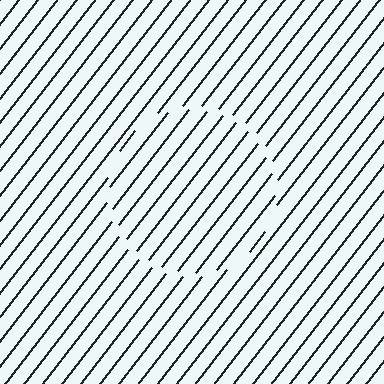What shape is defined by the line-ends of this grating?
An illusory circle. The interior of the shape contains the same grating, shifted by half a period — the contour is defined by the phase discontinuity where line-ends from the inner and outer gratings abut.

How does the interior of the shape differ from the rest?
The interior of the shape contains the same grating, shifted by half a period — the contour is defined by the phase discontinuity where line-ends from the inner and outer gratings abut.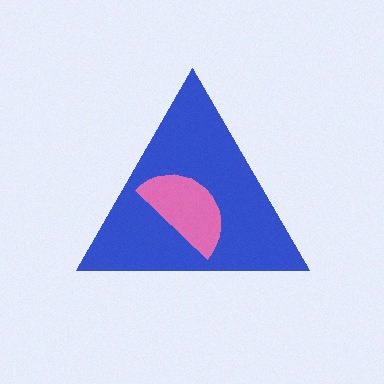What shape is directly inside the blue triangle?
The pink semicircle.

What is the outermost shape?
The blue triangle.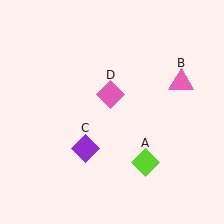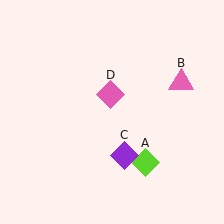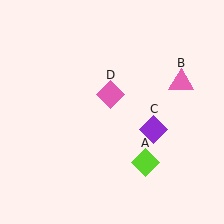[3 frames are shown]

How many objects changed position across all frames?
1 object changed position: purple diamond (object C).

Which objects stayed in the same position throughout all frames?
Lime diamond (object A) and pink triangle (object B) and pink diamond (object D) remained stationary.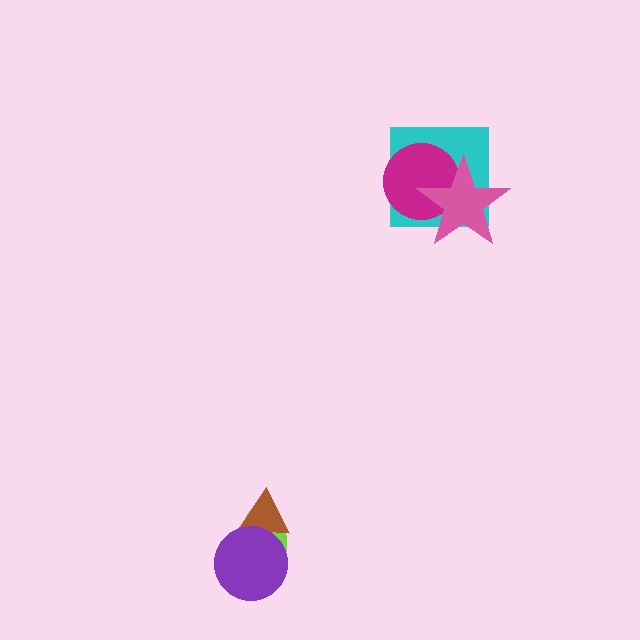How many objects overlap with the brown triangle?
2 objects overlap with the brown triangle.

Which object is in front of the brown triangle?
The purple circle is in front of the brown triangle.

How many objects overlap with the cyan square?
2 objects overlap with the cyan square.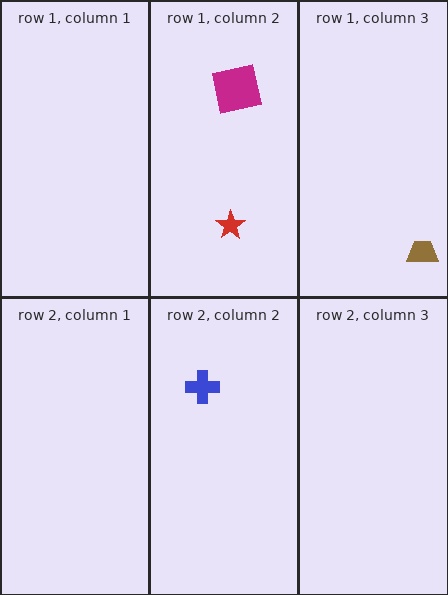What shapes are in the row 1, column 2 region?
The red star, the magenta square.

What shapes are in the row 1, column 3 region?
The brown trapezoid.